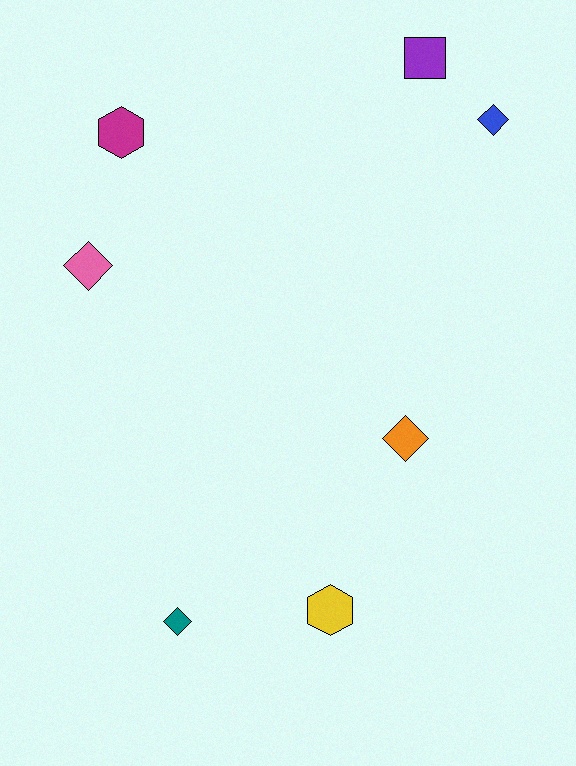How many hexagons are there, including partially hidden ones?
There are 2 hexagons.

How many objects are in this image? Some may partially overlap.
There are 7 objects.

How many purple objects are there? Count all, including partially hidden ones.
There is 1 purple object.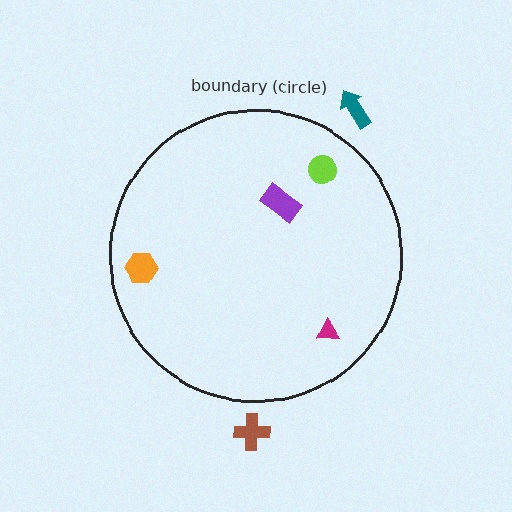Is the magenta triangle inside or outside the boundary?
Inside.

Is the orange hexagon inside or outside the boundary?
Inside.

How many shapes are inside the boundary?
4 inside, 2 outside.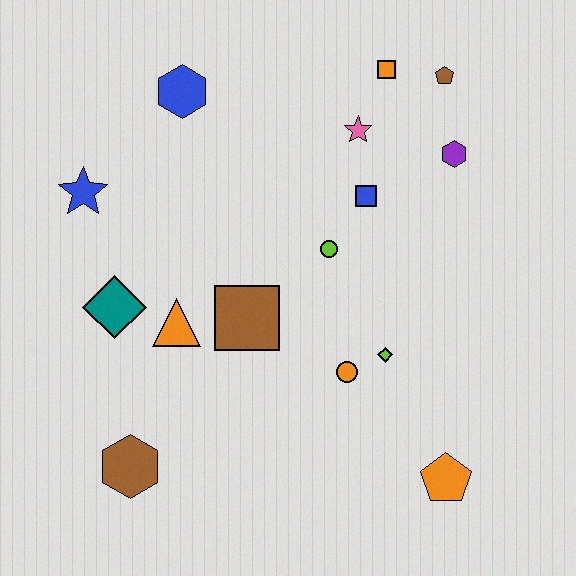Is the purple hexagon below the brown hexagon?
No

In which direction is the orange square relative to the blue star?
The orange square is to the right of the blue star.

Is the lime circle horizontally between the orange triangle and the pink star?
Yes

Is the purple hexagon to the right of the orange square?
Yes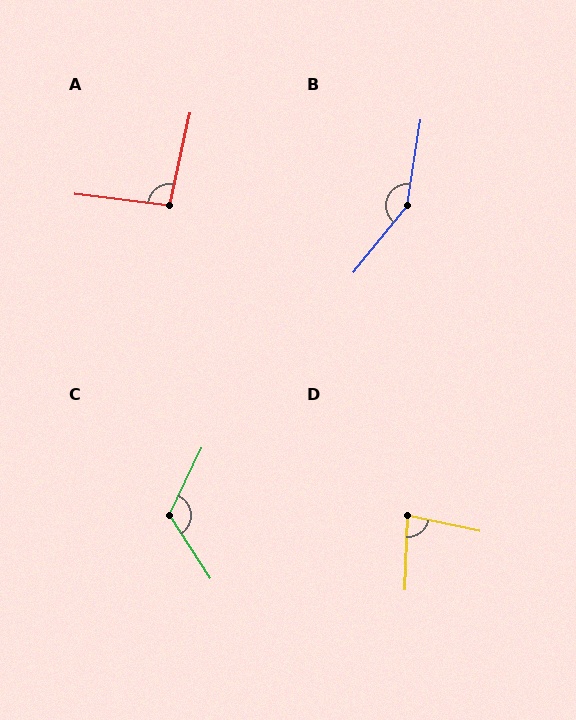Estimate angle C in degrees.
Approximately 122 degrees.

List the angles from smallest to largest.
D (80°), A (95°), C (122°), B (150°).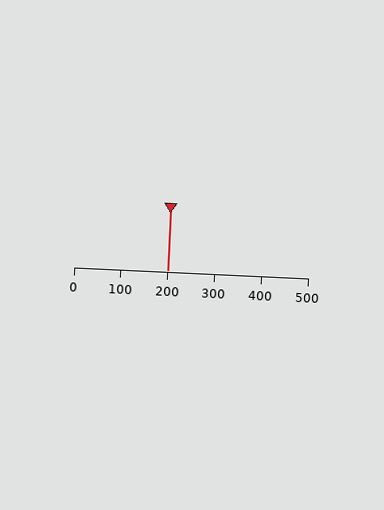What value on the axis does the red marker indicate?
The marker indicates approximately 200.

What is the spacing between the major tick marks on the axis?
The major ticks are spaced 100 apart.